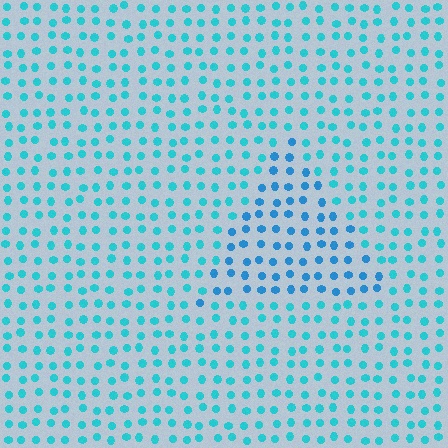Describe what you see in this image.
The image is filled with small cyan elements in a uniform arrangement. A triangle-shaped region is visible where the elements are tinted to a slightly different hue, forming a subtle color boundary.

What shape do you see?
I see a triangle.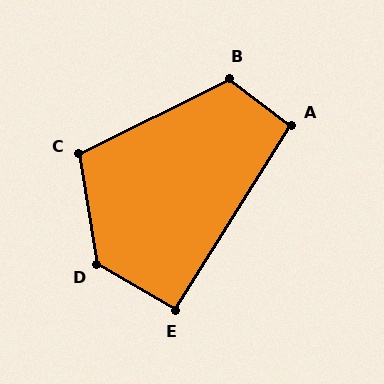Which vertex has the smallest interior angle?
E, at approximately 92 degrees.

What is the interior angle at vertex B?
Approximately 116 degrees (obtuse).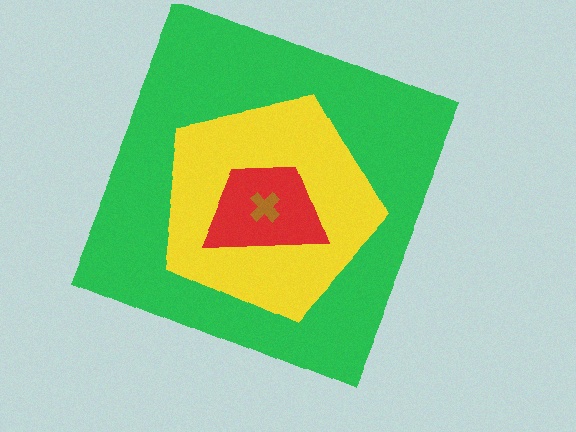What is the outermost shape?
The green square.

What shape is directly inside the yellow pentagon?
The red trapezoid.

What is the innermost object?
The brown cross.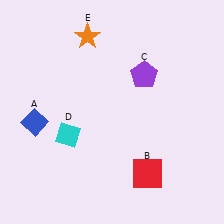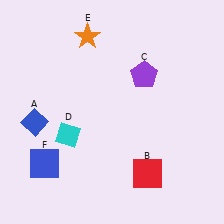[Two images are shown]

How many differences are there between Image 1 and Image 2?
There is 1 difference between the two images.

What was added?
A blue square (F) was added in Image 2.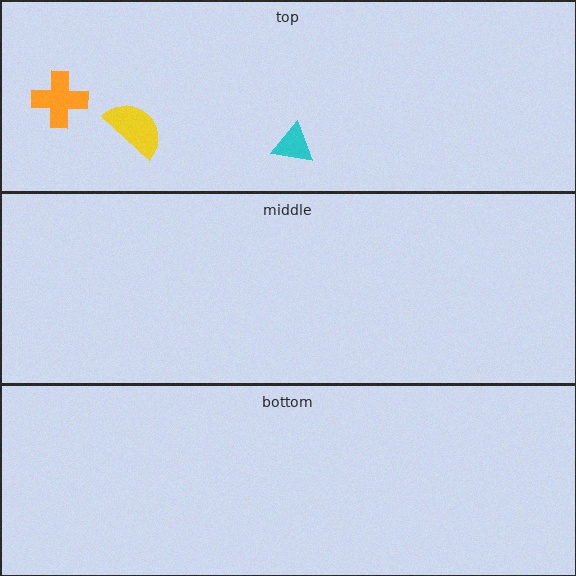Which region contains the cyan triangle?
The top region.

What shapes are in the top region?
The cyan triangle, the yellow semicircle, the orange cross.